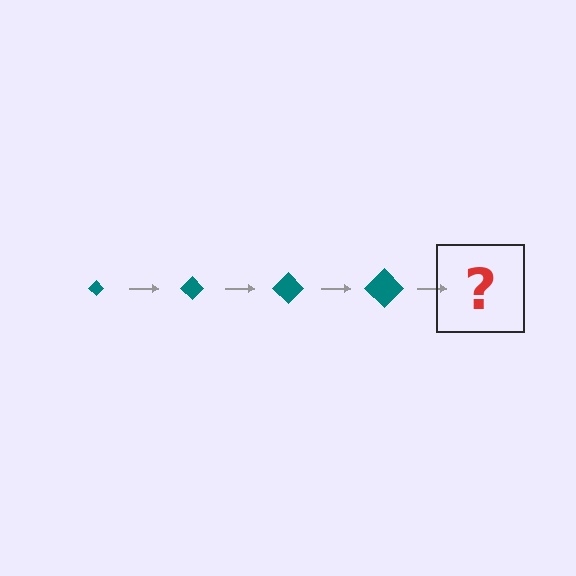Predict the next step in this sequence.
The next step is a teal diamond, larger than the previous one.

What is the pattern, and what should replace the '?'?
The pattern is that the diamond gets progressively larger each step. The '?' should be a teal diamond, larger than the previous one.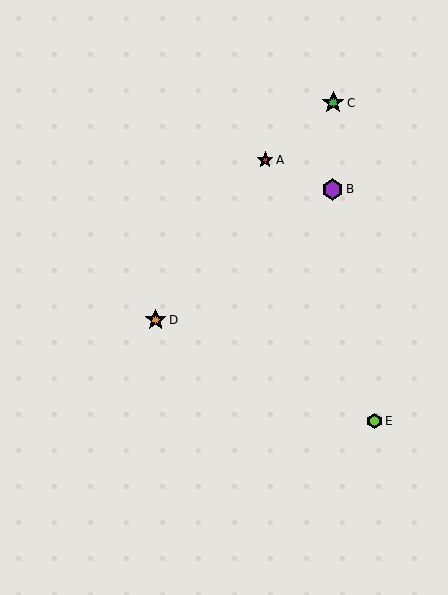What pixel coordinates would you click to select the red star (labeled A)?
Click at (265, 160) to select the red star A.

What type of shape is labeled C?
Shape C is a green star.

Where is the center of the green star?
The center of the green star is at (333, 103).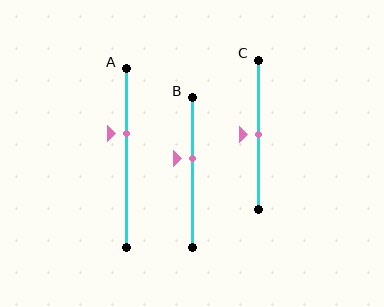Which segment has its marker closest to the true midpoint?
Segment C has its marker closest to the true midpoint.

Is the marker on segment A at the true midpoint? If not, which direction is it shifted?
No, the marker on segment A is shifted upward by about 14% of the segment length.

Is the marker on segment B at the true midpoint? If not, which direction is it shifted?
No, the marker on segment B is shifted upward by about 9% of the segment length.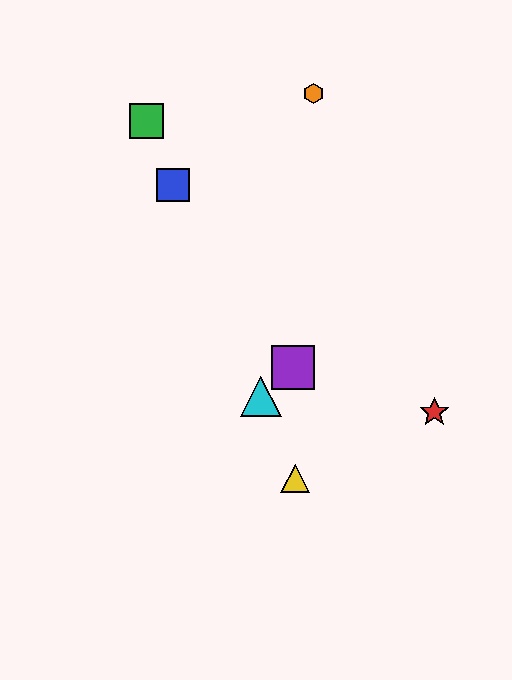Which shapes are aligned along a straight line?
The blue square, the green square, the yellow triangle, the cyan triangle are aligned along a straight line.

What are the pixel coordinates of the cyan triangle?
The cyan triangle is at (261, 396).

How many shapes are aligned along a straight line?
4 shapes (the blue square, the green square, the yellow triangle, the cyan triangle) are aligned along a straight line.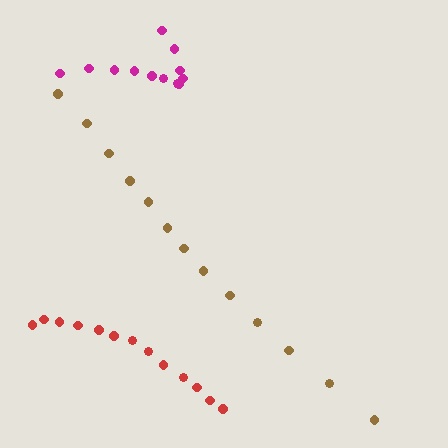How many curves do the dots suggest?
There are 3 distinct paths.